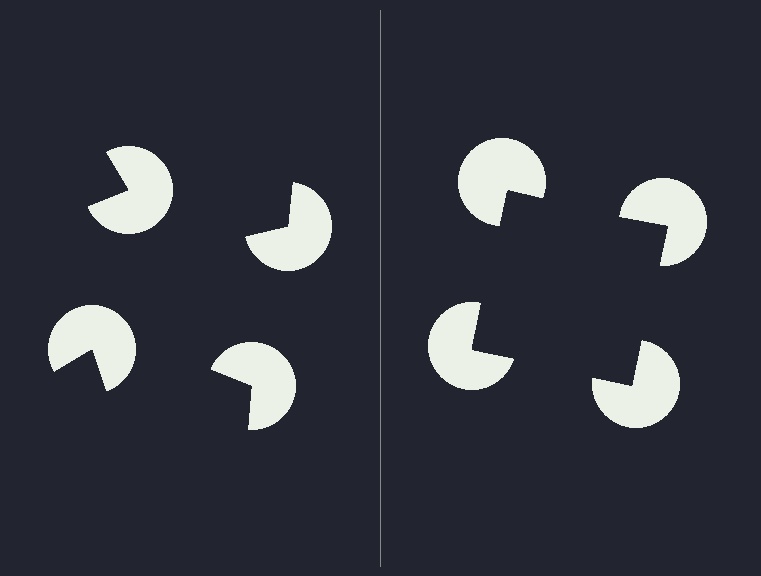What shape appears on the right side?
An illusory square.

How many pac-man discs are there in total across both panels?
8 — 4 on each side.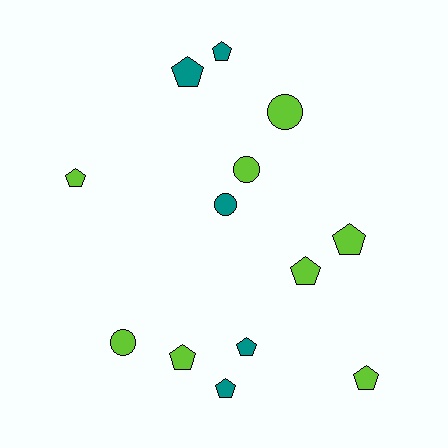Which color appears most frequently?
Lime, with 8 objects.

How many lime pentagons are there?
There are 5 lime pentagons.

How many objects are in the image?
There are 13 objects.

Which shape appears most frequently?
Pentagon, with 9 objects.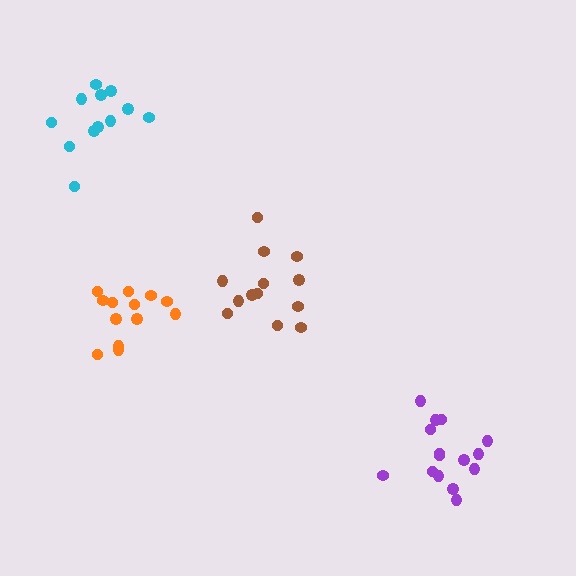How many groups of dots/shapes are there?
There are 4 groups.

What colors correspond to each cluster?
The clusters are colored: cyan, brown, purple, orange.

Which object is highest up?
The cyan cluster is topmost.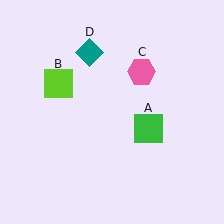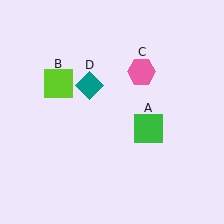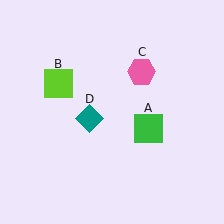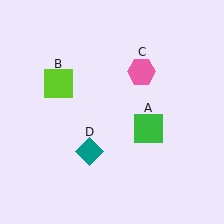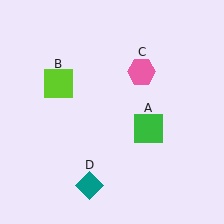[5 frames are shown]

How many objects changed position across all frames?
1 object changed position: teal diamond (object D).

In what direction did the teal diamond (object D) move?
The teal diamond (object D) moved down.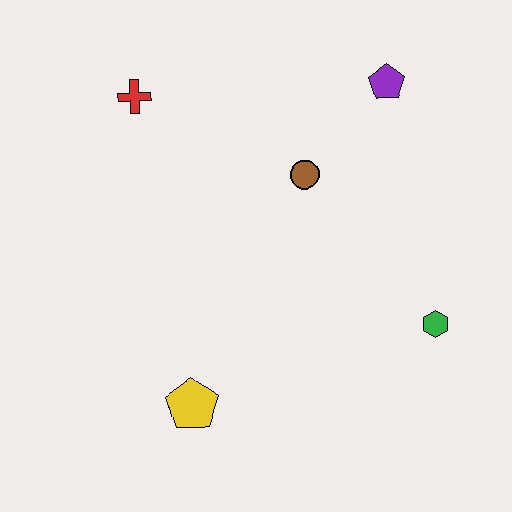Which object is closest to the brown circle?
The purple pentagon is closest to the brown circle.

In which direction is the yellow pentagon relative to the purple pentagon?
The yellow pentagon is below the purple pentagon.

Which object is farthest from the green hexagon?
The red cross is farthest from the green hexagon.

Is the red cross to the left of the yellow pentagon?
Yes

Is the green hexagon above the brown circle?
No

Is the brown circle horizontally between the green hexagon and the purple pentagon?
No